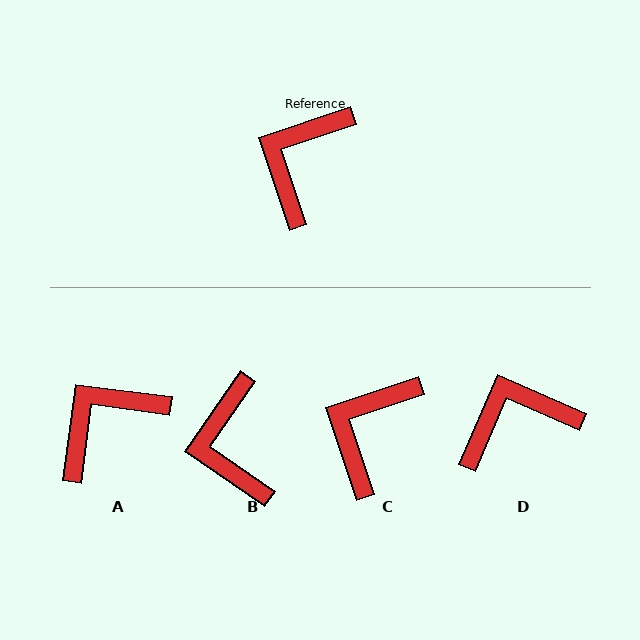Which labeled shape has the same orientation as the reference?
C.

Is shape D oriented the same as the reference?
No, it is off by about 42 degrees.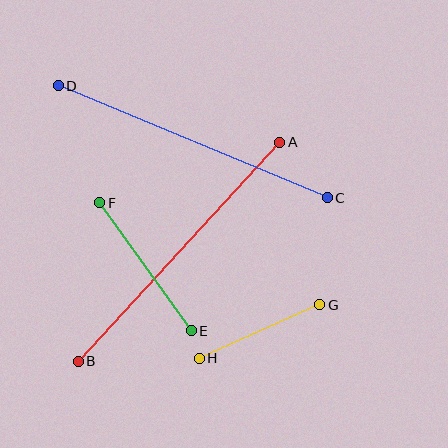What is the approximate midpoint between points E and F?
The midpoint is at approximately (146, 267) pixels.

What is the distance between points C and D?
The distance is approximately 291 pixels.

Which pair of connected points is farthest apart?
Points A and B are farthest apart.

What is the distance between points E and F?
The distance is approximately 157 pixels.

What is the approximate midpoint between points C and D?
The midpoint is at approximately (193, 142) pixels.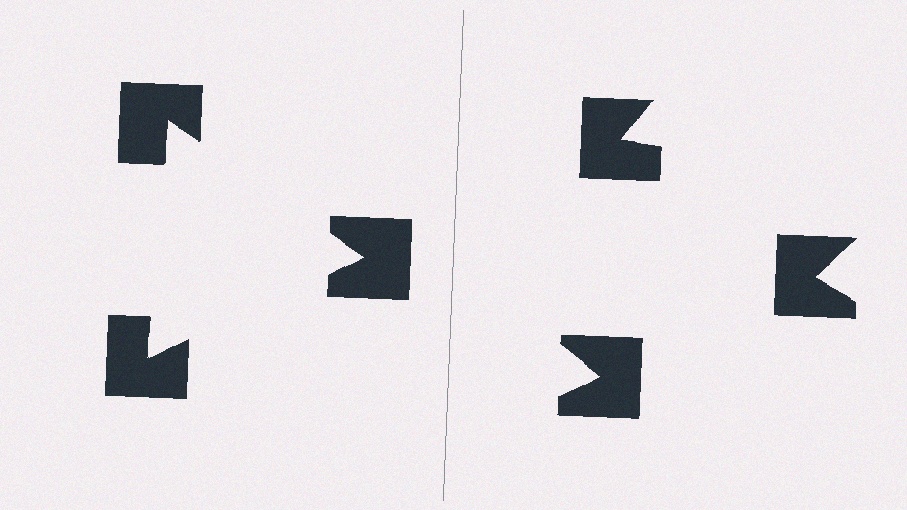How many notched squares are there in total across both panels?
6 — 3 on each side.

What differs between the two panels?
The notched squares are positioned identically on both sides; only the wedge orientations differ. On the left they align to a triangle; on the right they are misaligned.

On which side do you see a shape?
An illusory triangle appears on the left side. On the right side the wedge cuts are rotated, so no coherent shape forms.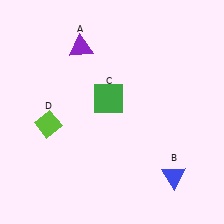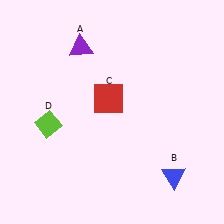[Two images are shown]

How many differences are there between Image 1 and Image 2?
There is 1 difference between the two images.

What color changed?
The square (C) changed from green in Image 1 to red in Image 2.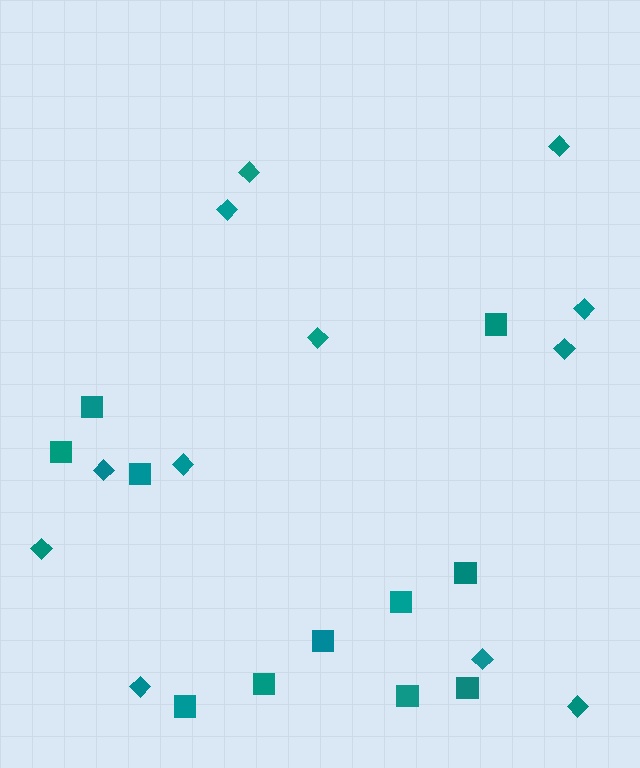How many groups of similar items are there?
There are 2 groups: one group of squares (11) and one group of diamonds (12).